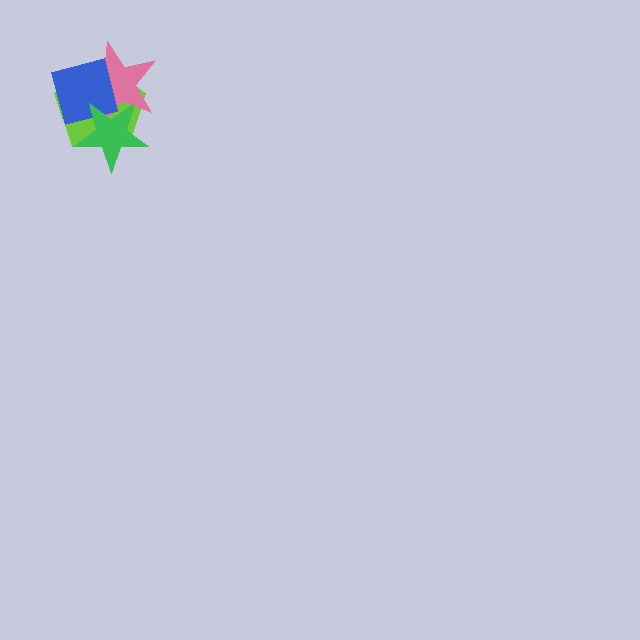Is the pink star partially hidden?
Yes, it is partially covered by another shape.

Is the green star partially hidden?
No, no other shape covers it.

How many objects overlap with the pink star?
3 objects overlap with the pink star.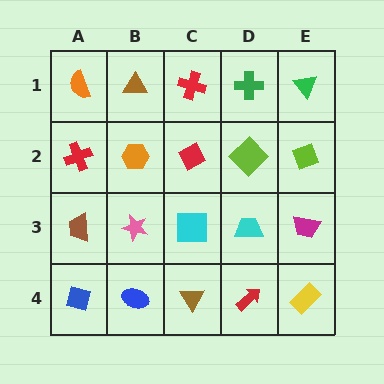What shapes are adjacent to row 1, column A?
A red cross (row 2, column A), a brown triangle (row 1, column B).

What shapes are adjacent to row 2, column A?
An orange semicircle (row 1, column A), a brown trapezoid (row 3, column A), an orange hexagon (row 2, column B).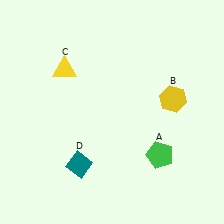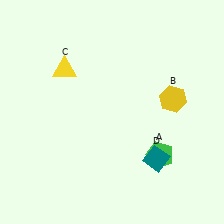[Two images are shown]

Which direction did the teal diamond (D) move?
The teal diamond (D) moved right.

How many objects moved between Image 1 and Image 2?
1 object moved between the two images.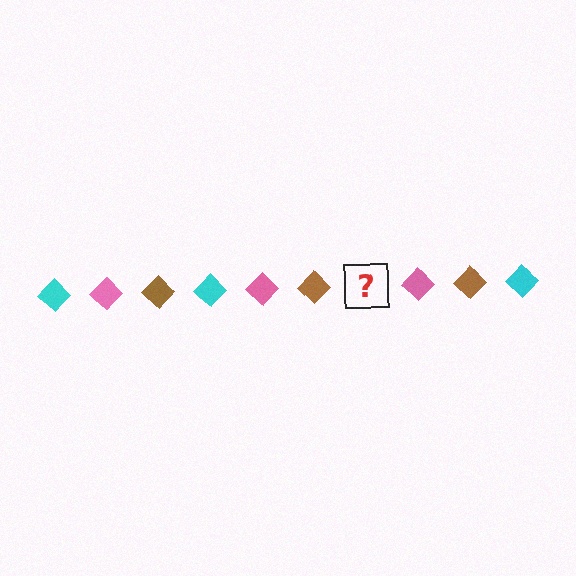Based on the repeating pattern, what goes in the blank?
The blank should be a cyan diamond.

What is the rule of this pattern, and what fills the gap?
The rule is that the pattern cycles through cyan, pink, brown diamonds. The gap should be filled with a cyan diamond.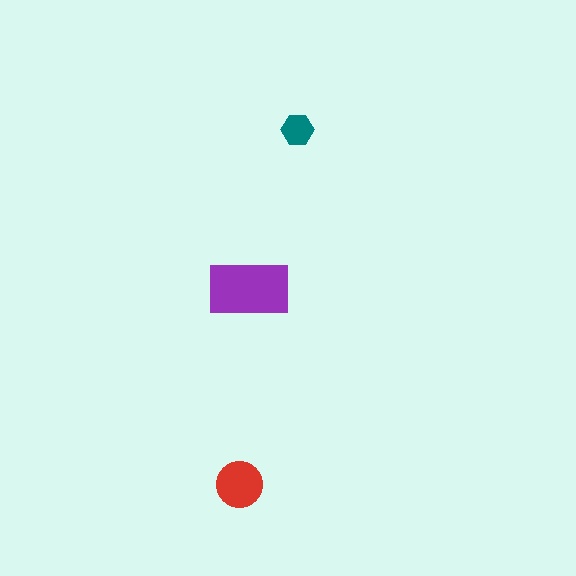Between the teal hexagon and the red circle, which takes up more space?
The red circle.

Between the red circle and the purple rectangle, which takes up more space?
The purple rectangle.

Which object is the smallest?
The teal hexagon.